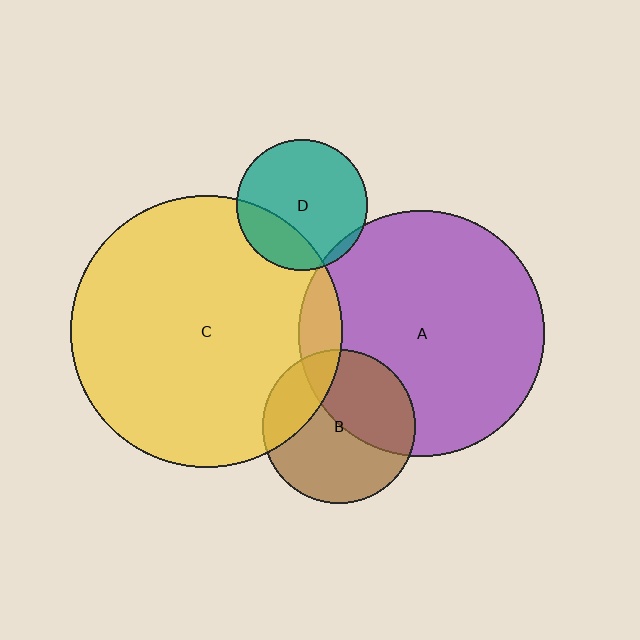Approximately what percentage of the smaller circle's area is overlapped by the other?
Approximately 25%.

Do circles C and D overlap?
Yes.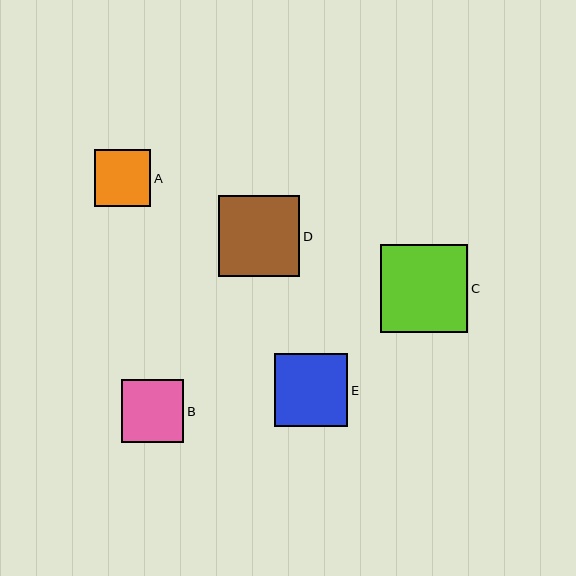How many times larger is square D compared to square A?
Square D is approximately 1.4 times the size of square A.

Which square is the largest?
Square C is the largest with a size of approximately 87 pixels.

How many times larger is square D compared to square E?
Square D is approximately 1.1 times the size of square E.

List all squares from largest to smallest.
From largest to smallest: C, D, E, B, A.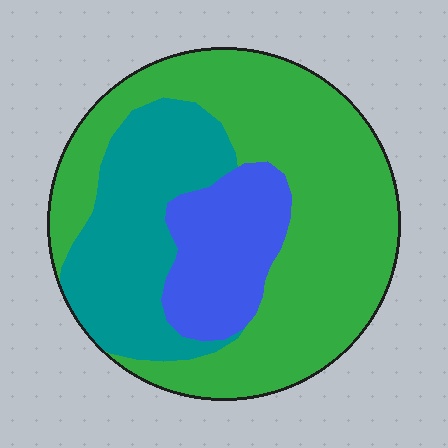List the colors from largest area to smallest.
From largest to smallest: green, teal, blue.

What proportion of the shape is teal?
Teal covers 27% of the shape.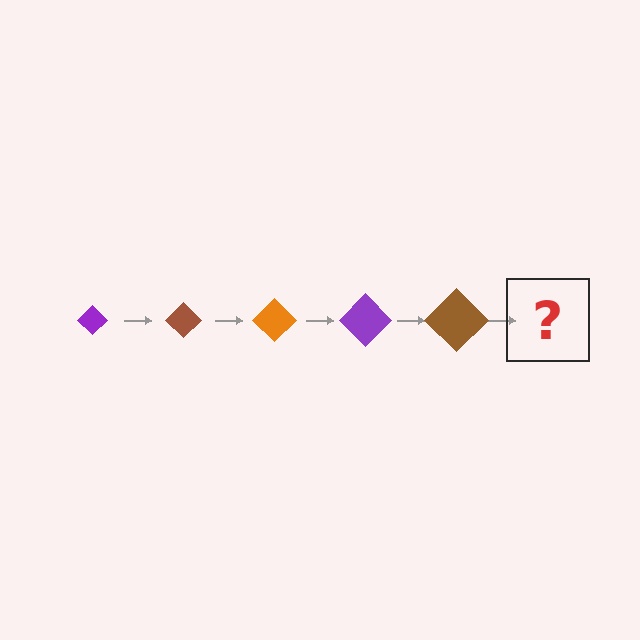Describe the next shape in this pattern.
It should be an orange diamond, larger than the previous one.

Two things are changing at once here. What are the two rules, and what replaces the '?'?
The two rules are that the diamond grows larger each step and the color cycles through purple, brown, and orange. The '?' should be an orange diamond, larger than the previous one.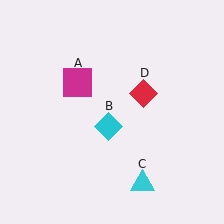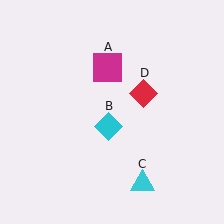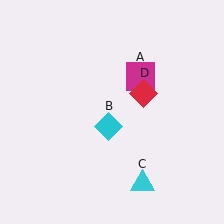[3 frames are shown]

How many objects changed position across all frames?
1 object changed position: magenta square (object A).